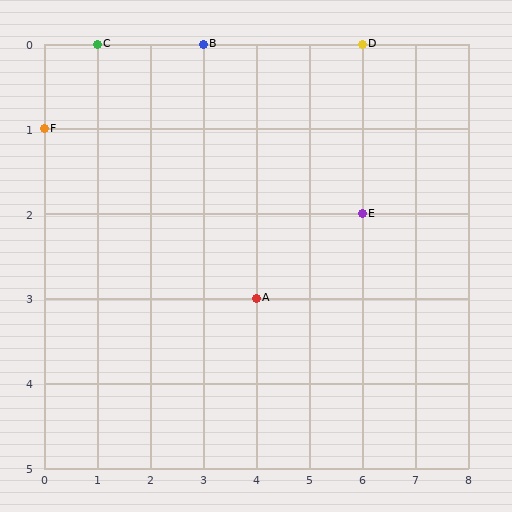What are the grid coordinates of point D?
Point D is at grid coordinates (6, 0).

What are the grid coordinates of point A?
Point A is at grid coordinates (4, 3).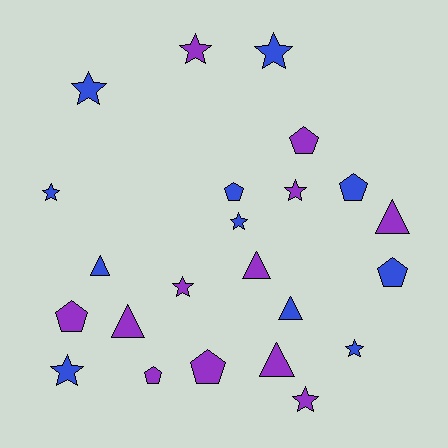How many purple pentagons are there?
There are 4 purple pentagons.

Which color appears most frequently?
Purple, with 12 objects.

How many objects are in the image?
There are 23 objects.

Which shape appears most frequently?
Star, with 10 objects.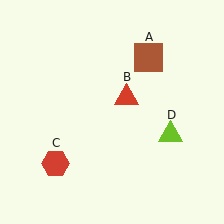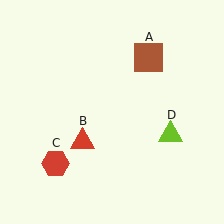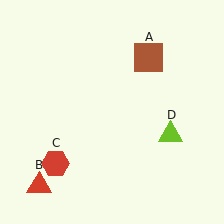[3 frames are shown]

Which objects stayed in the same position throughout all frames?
Brown square (object A) and red hexagon (object C) and lime triangle (object D) remained stationary.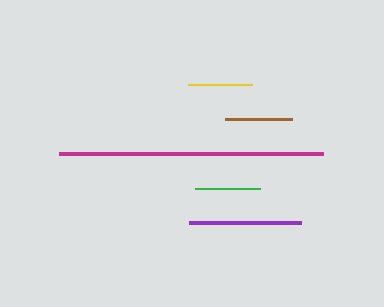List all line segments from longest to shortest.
From longest to shortest: magenta, purple, brown, green, yellow.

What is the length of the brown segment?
The brown segment is approximately 66 pixels long.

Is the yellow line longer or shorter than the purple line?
The purple line is longer than the yellow line.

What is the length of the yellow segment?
The yellow segment is approximately 63 pixels long.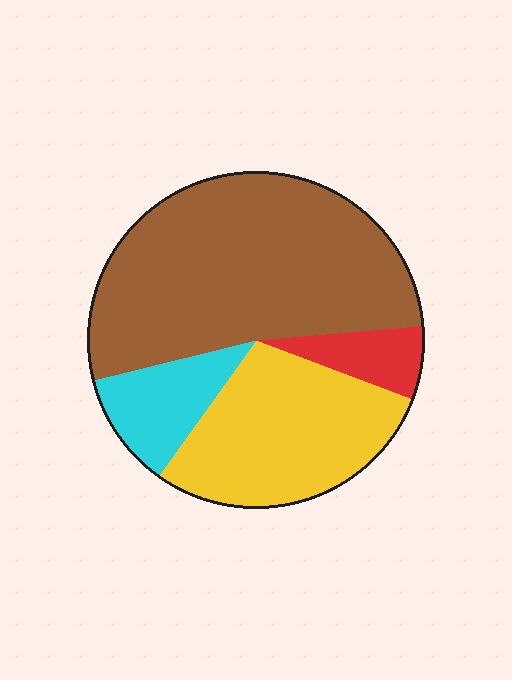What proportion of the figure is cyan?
Cyan covers around 10% of the figure.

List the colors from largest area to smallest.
From largest to smallest: brown, yellow, cyan, red.